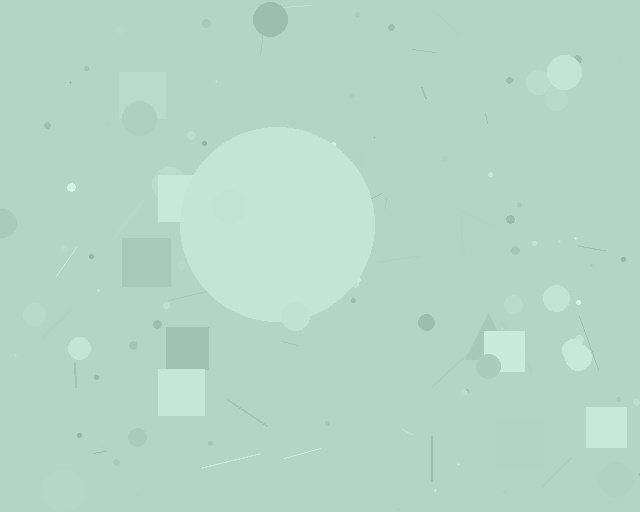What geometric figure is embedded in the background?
A circle is embedded in the background.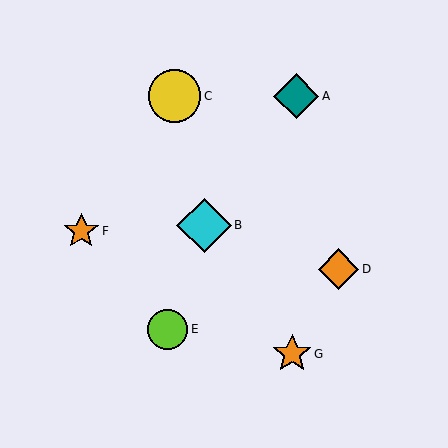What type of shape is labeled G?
Shape G is an orange star.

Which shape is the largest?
The cyan diamond (labeled B) is the largest.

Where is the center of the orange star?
The center of the orange star is at (292, 354).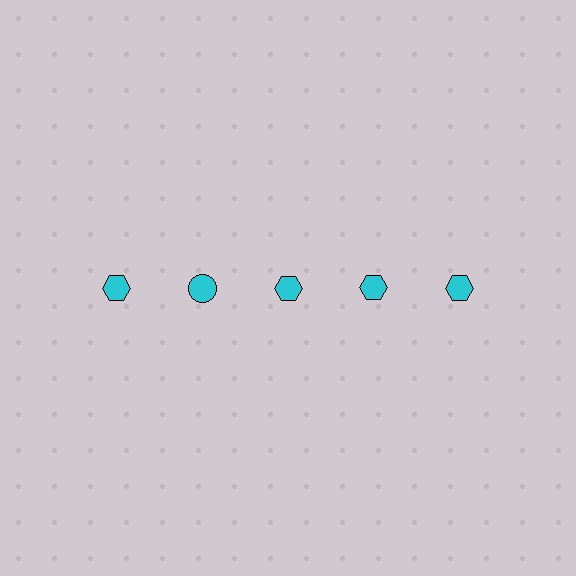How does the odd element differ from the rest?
It has a different shape: circle instead of hexagon.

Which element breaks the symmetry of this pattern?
The cyan circle in the top row, second from left column breaks the symmetry. All other shapes are cyan hexagons.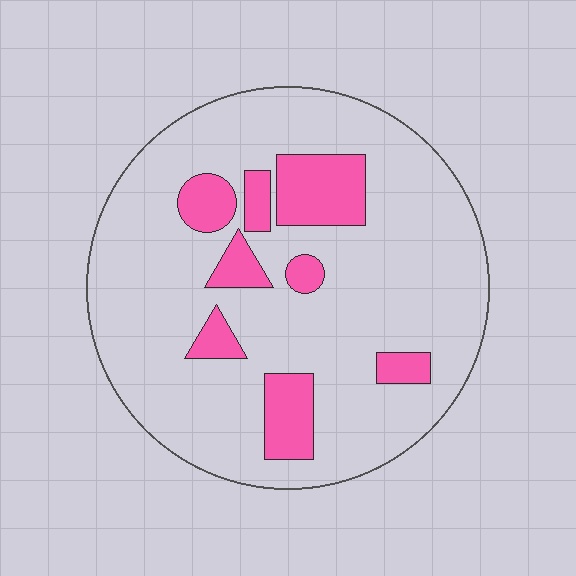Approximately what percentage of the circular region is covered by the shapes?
Approximately 15%.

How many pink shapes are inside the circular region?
8.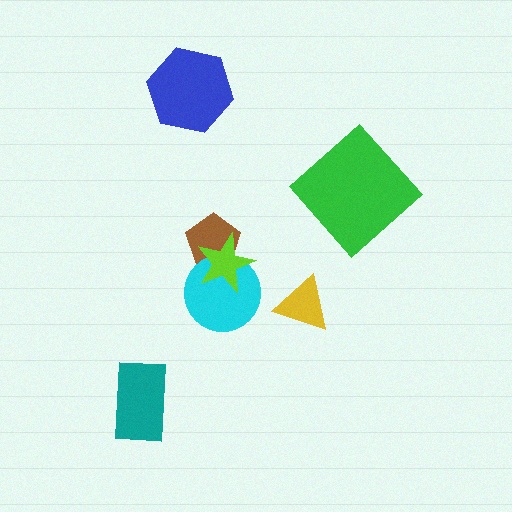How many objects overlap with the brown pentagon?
2 objects overlap with the brown pentagon.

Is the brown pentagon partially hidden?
Yes, it is partially covered by another shape.